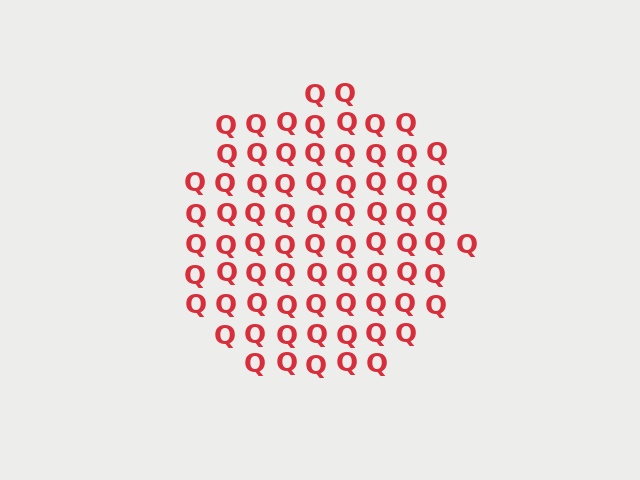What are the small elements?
The small elements are letter Q's.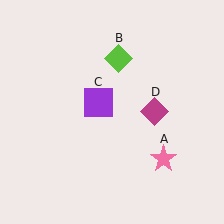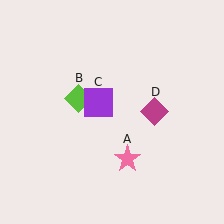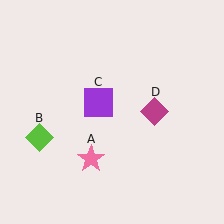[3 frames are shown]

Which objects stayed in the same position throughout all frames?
Purple square (object C) and magenta diamond (object D) remained stationary.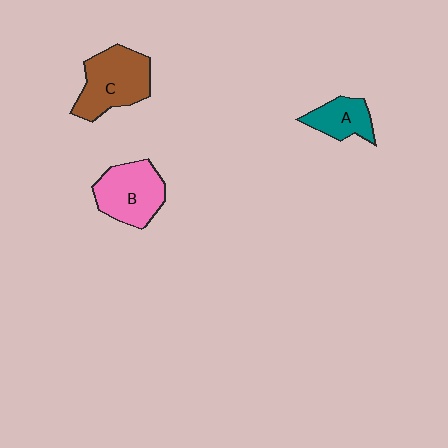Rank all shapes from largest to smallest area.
From largest to smallest: C (brown), B (pink), A (teal).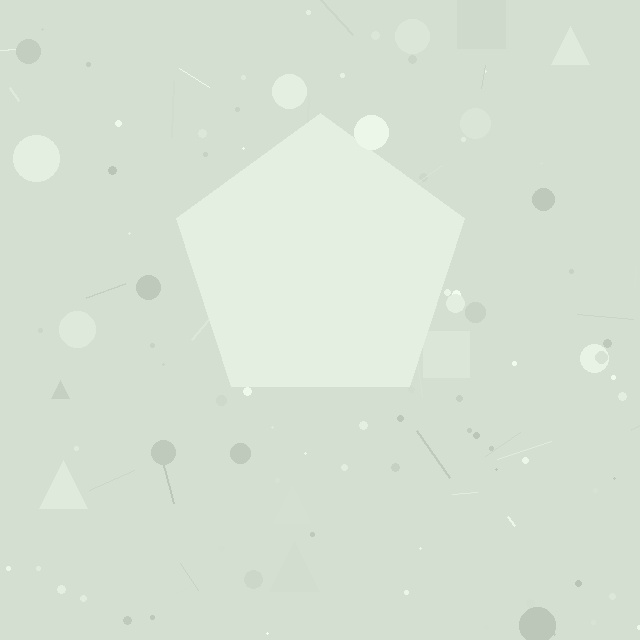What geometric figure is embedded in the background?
A pentagon is embedded in the background.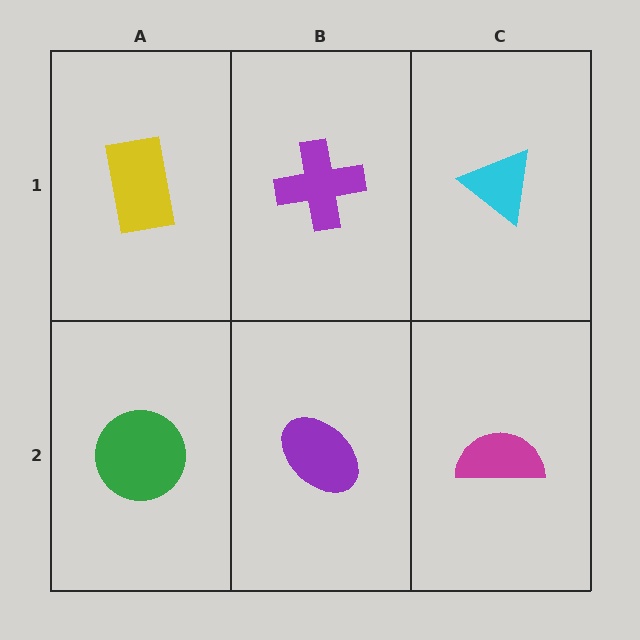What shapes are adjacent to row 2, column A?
A yellow rectangle (row 1, column A), a purple ellipse (row 2, column B).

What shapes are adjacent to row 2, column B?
A purple cross (row 1, column B), a green circle (row 2, column A), a magenta semicircle (row 2, column C).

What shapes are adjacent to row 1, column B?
A purple ellipse (row 2, column B), a yellow rectangle (row 1, column A), a cyan triangle (row 1, column C).